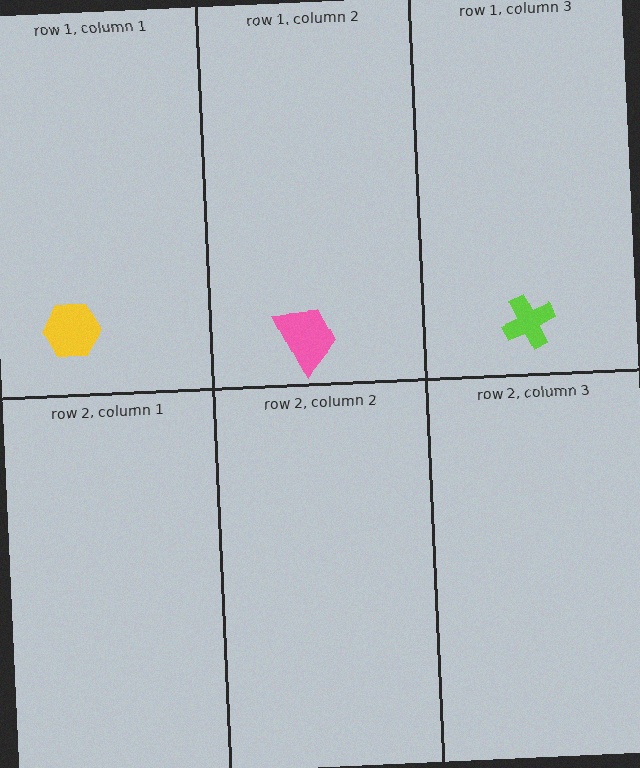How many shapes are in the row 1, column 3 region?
1.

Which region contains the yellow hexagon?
The row 1, column 1 region.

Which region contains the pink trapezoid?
The row 1, column 2 region.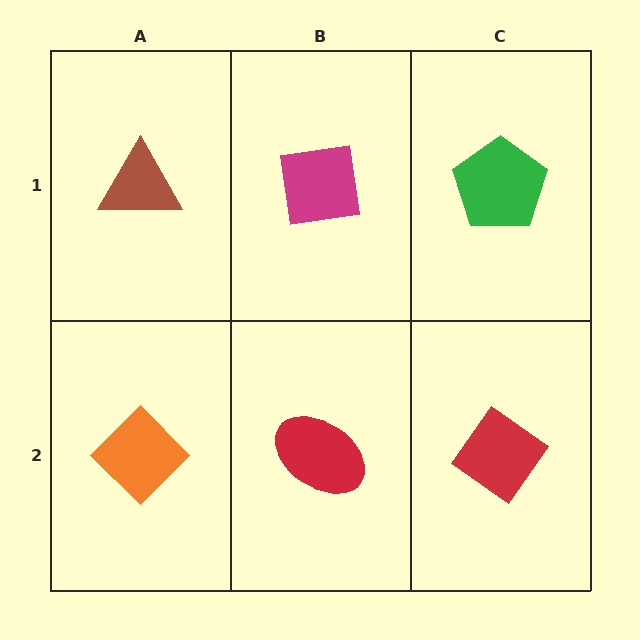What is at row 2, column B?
A red ellipse.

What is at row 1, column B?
A magenta square.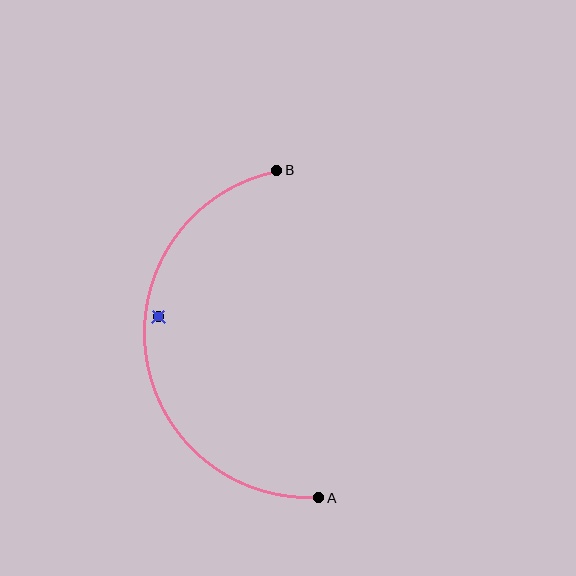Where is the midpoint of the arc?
The arc midpoint is the point on the curve farthest from the straight line joining A and B. It sits to the left of that line.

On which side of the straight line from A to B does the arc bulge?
The arc bulges to the left of the straight line connecting A and B.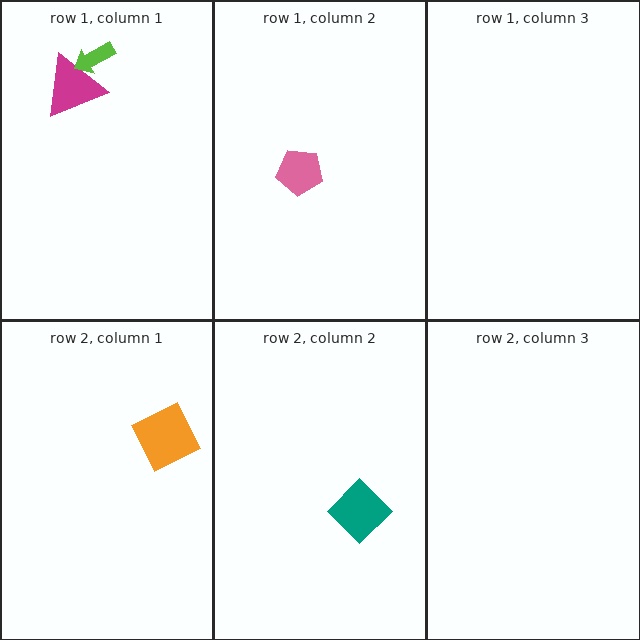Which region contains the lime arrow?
The row 1, column 1 region.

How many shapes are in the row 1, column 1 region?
2.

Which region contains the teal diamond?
The row 2, column 2 region.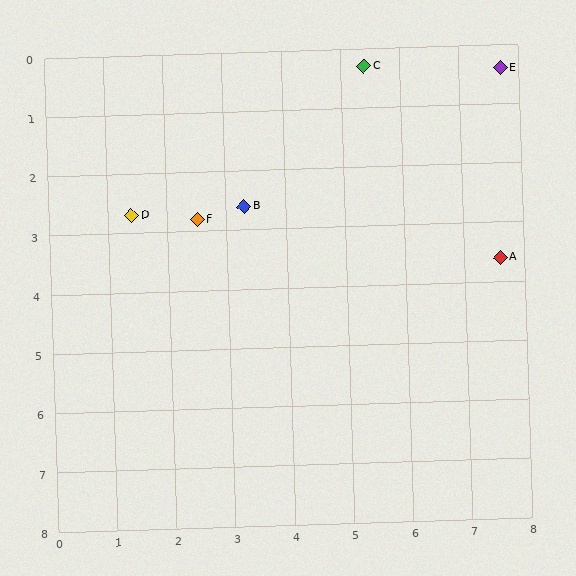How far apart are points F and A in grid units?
Points F and A are about 5.2 grid units apart.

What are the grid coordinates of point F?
Point F is at approximately (2.5, 2.8).